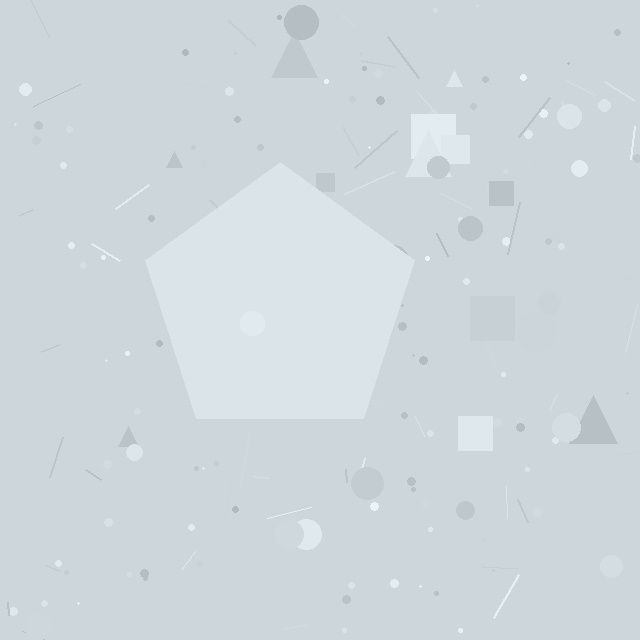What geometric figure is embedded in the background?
A pentagon is embedded in the background.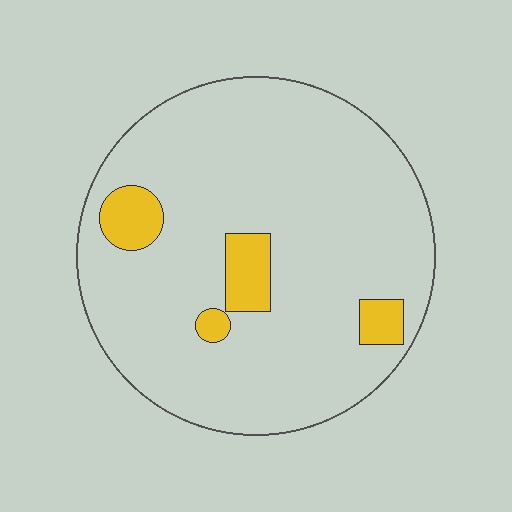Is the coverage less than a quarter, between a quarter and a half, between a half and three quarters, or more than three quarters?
Less than a quarter.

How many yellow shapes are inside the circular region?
4.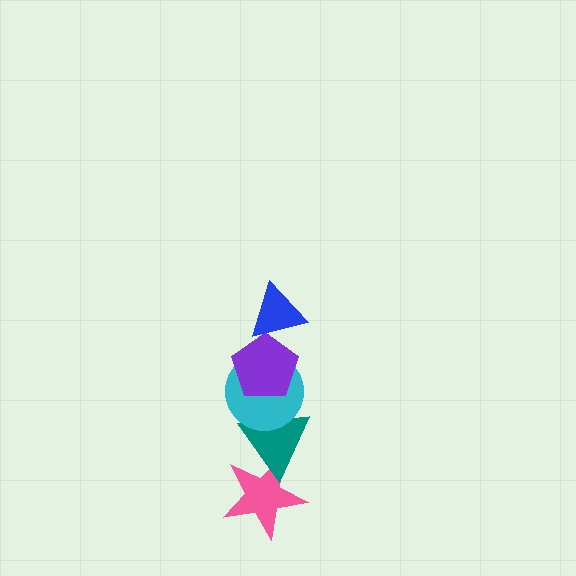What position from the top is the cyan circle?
The cyan circle is 3rd from the top.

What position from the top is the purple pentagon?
The purple pentagon is 2nd from the top.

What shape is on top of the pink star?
The teal triangle is on top of the pink star.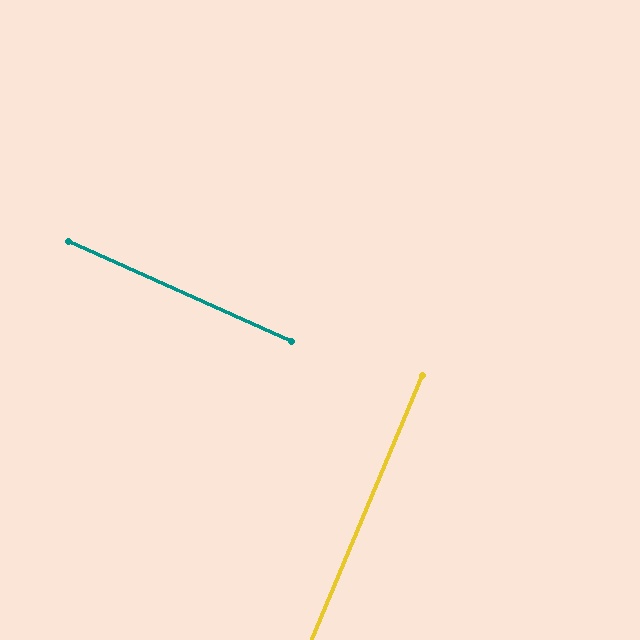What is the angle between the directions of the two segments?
Approximately 89 degrees.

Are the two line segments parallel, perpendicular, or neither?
Perpendicular — they meet at approximately 89°.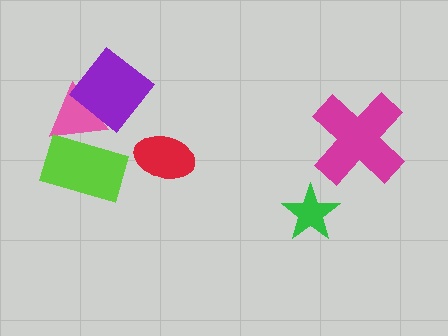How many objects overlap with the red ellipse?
0 objects overlap with the red ellipse.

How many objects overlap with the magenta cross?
0 objects overlap with the magenta cross.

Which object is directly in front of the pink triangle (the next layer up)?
The lime rectangle is directly in front of the pink triangle.